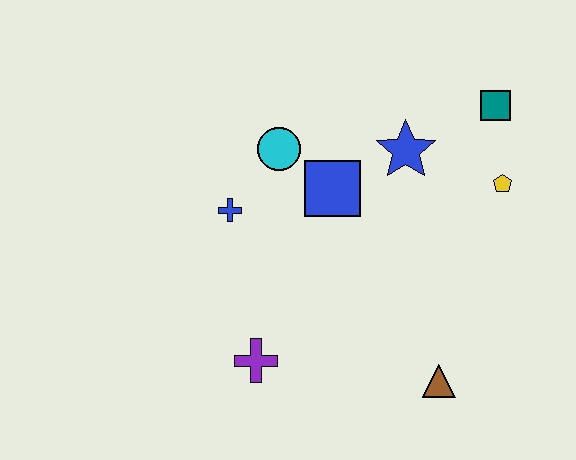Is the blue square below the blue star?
Yes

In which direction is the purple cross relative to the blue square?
The purple cross is below the blue square.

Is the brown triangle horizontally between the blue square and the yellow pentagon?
Yes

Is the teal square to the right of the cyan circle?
Yes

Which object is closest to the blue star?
The blue square is closest to the blue star.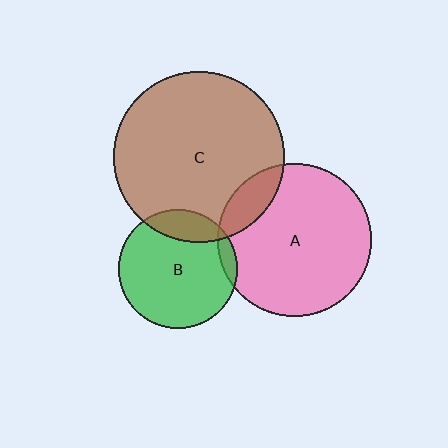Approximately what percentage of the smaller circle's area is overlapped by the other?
Approximately 5%.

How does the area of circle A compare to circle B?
Approximately 1.7 times.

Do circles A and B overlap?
Yes.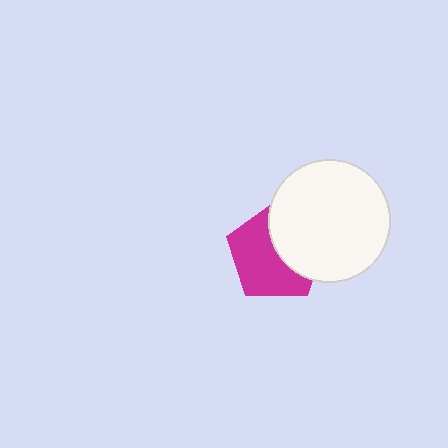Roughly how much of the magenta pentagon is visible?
About half of it is visible (roughly 58%).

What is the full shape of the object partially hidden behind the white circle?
The partially hidden object is a magenta pentagon.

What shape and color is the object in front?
The object in front is a white circle.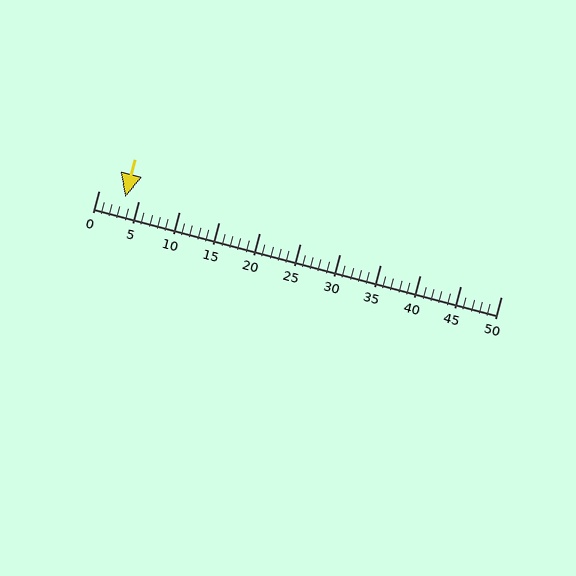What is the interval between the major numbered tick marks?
The major tick marks are spaced 5 units apart.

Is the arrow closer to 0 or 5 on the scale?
The arrow is closer to 5.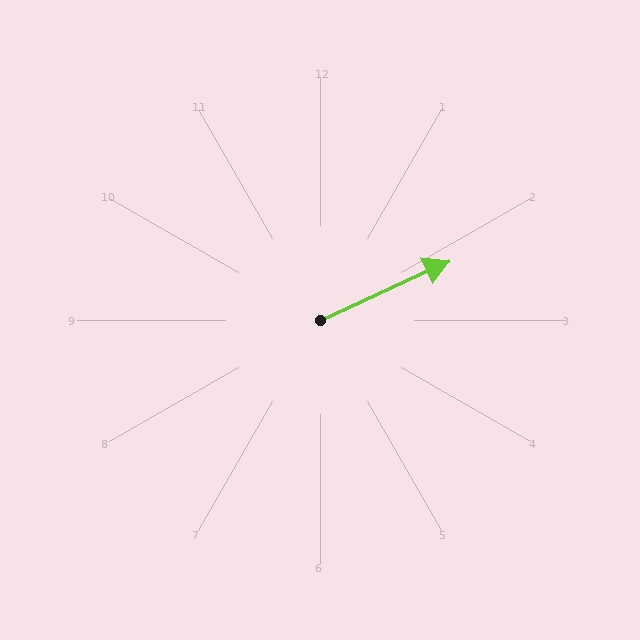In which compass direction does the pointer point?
Northeast.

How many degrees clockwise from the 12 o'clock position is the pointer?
Approximately 65 degrees.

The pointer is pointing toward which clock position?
Roughly 2 o'clock.